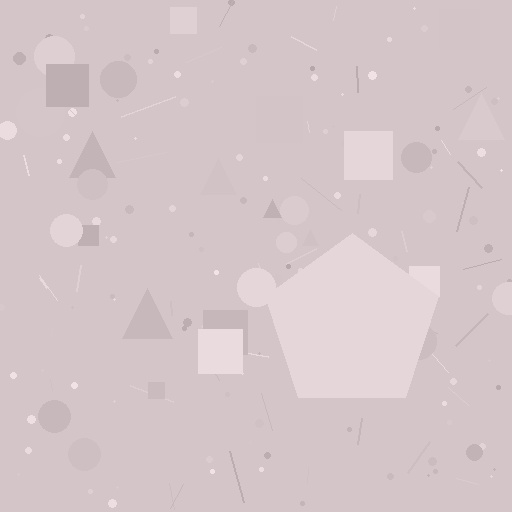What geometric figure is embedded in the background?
A pentagon is embedded in the background.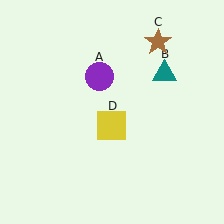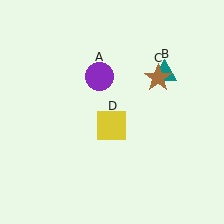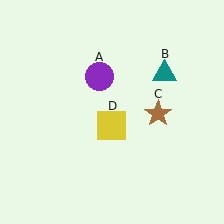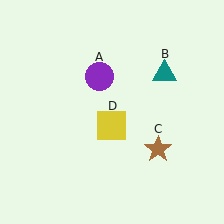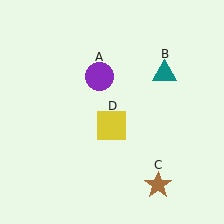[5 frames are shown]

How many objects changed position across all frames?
1 object changed position: brown star (object C).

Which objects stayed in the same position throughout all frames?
Purple circle (object A) and teal triangle (object B) and yellow square (object D) remained stationary.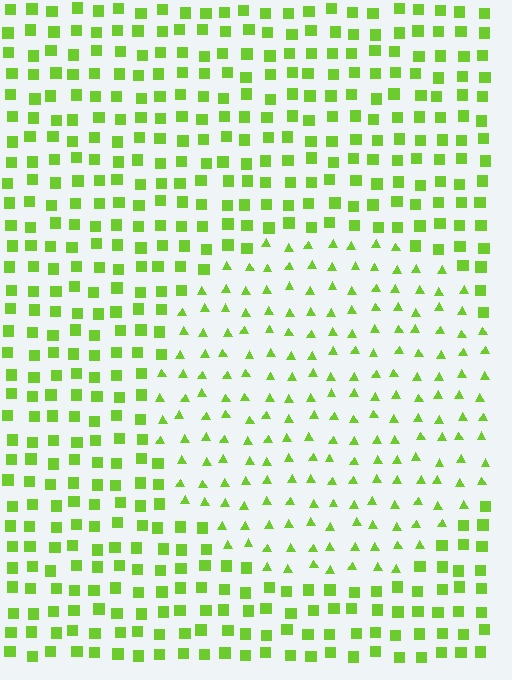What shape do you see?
I see a circle.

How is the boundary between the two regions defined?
The boundary is defined by a change in element shape: triangles inside vs. squares outside. All elements share the same color and spacing.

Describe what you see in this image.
The image is filled with small lime elements arranged in a uniform grid. A circle-shaped region contains triangles, while the surrounding area contains squares. The boundary is defined purely by the change in element shape.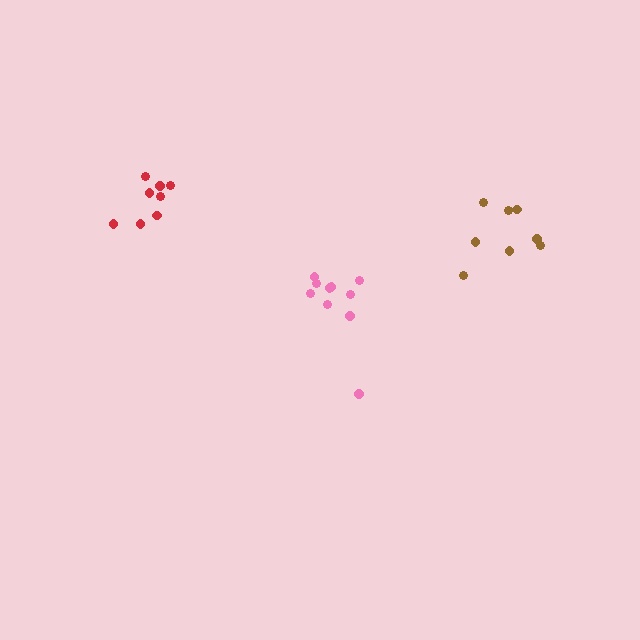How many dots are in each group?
Group 1: 8 dots, Group 2: 8 dots, Group 3: 10 dots (26 total).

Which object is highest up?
The red cluster is topmost.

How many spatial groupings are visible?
There are 3 spatial groupings.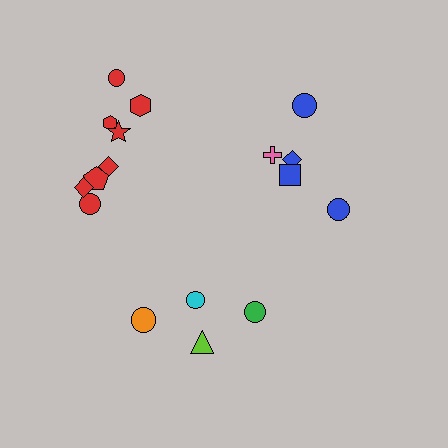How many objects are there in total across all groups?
There are 17 objects.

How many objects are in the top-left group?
There are 8 objects.